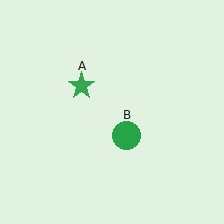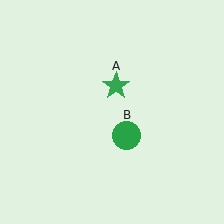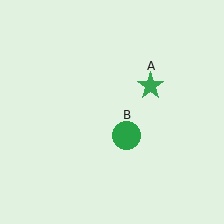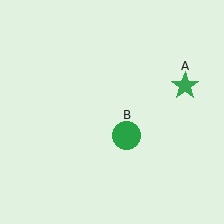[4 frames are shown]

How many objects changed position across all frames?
1 object changed position: green star (object A).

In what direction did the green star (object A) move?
The green star (object A) moved right.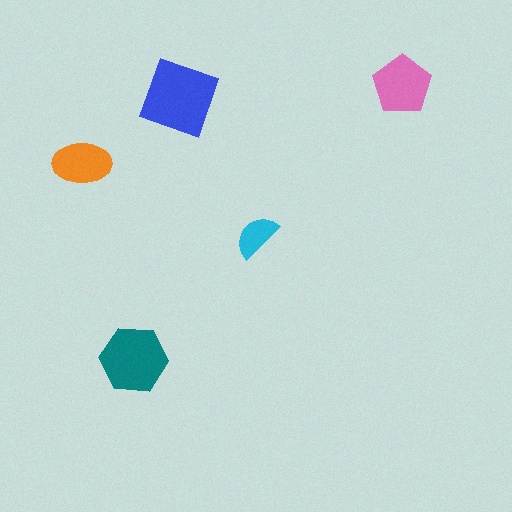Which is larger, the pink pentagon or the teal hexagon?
The teal hexagon.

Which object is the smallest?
The cyan semicircle.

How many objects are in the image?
There are 5 objects in the image.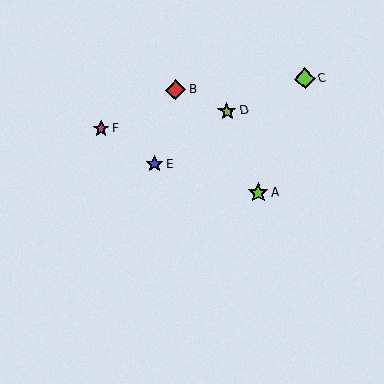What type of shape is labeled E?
Shape E is a blue star.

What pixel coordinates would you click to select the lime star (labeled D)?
Click at (227, 111) to select the lime star D.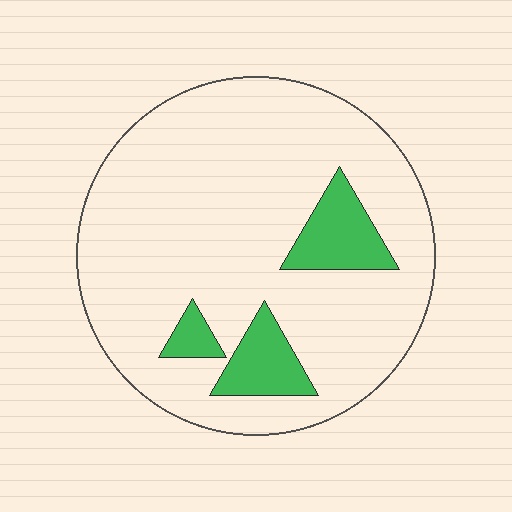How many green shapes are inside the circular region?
3.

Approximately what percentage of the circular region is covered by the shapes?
Approximately 15%.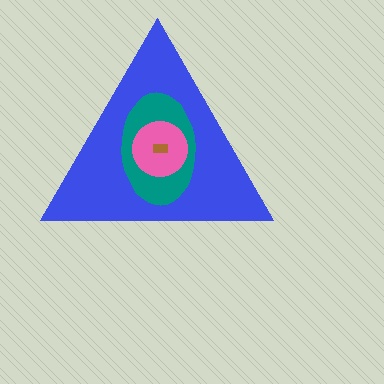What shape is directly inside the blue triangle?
The teal ellipse.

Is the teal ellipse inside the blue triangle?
Yes.